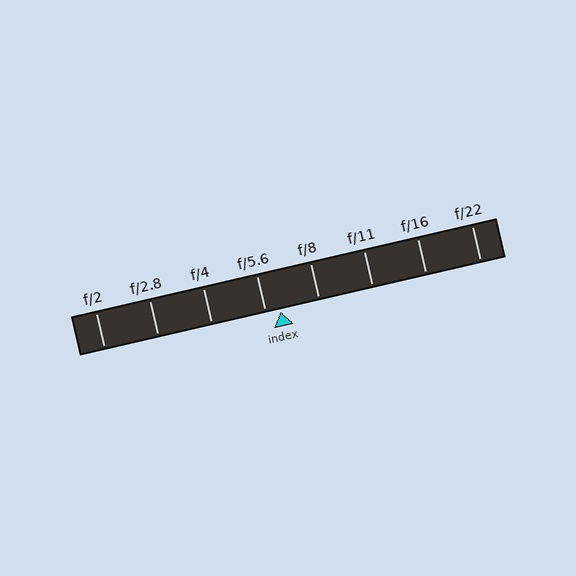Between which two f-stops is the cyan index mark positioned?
The index mark is between f/5.6 and f/8.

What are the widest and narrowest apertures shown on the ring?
The widest aperture shown is f/2 and the narrowest is f/22.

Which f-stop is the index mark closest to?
The index mark is closest to f/5.6.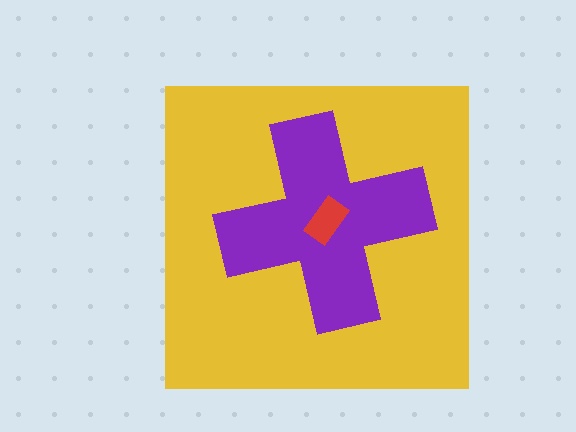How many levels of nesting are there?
3.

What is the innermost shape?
The red rectangle.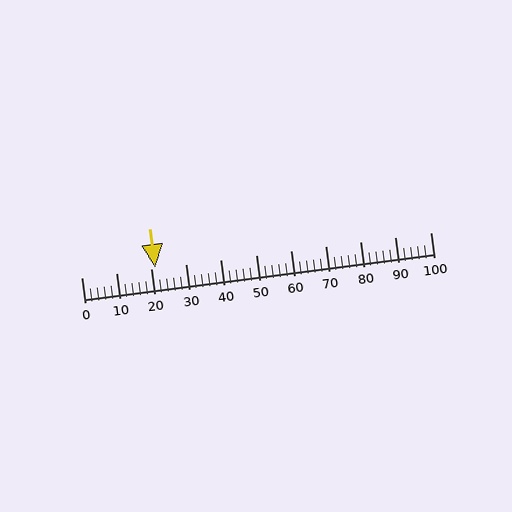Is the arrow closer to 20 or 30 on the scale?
The arrow is closer to 20.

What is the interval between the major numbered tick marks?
The major tick marks are spaced 10 units apart.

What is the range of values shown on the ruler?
The ruler shows values from 0 to 100.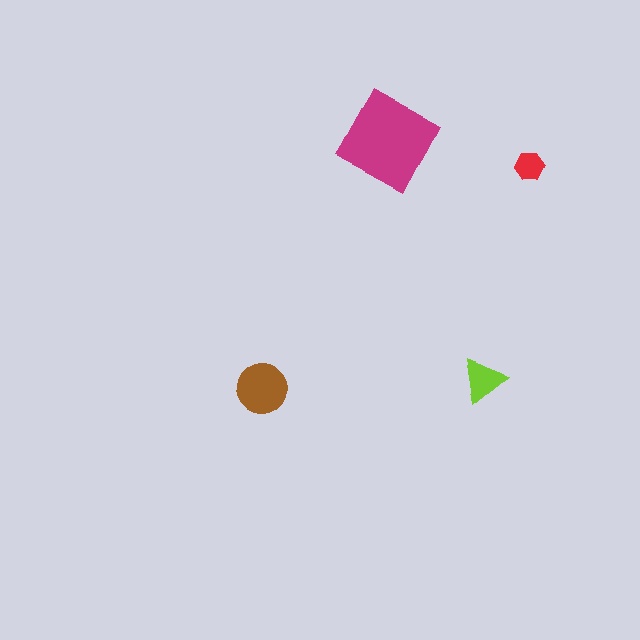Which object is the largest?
The magenta diamond.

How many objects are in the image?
There are 4 objects in the image.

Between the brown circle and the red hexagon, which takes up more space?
The brown circle.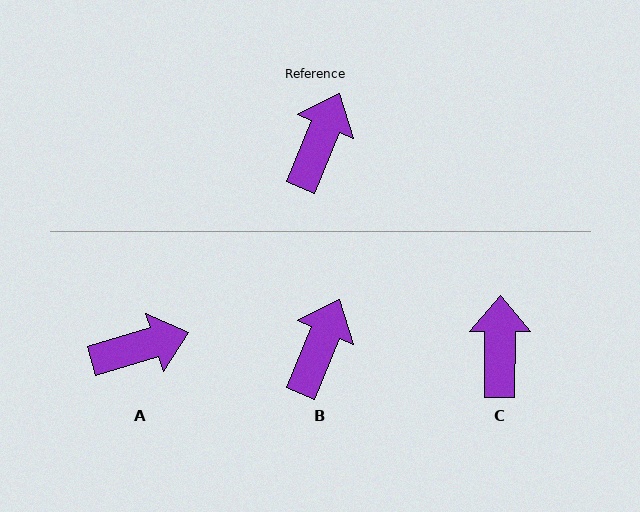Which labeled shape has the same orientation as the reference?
B.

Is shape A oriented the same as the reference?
No, it is off by about 51 degrees.